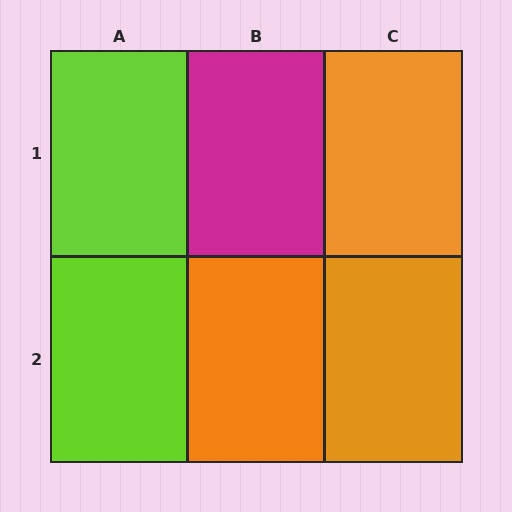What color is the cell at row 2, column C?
Orange.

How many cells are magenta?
1 cell is magenta.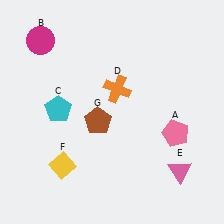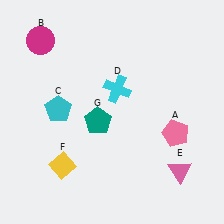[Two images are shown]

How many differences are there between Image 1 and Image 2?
There are 2 differences between the two images.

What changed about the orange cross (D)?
In Image 1, D is orange. In Image 2, it changed to cyan.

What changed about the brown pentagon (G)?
In Image 1, G is brown. In Image 2, it changed to teal.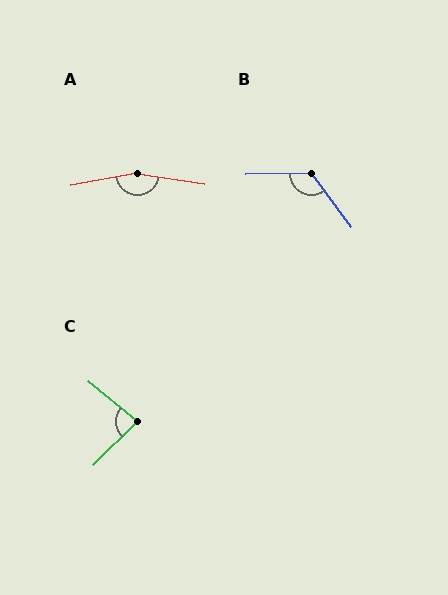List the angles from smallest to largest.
C (84°), B (126°), A (161°).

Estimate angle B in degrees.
Approximately 126 degrees.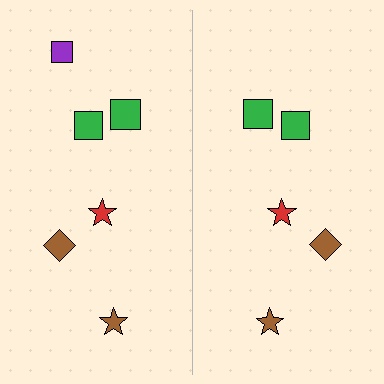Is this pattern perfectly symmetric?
No, the pattern is not perfectly symmetric. A purple square is missing from the right side.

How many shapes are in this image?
There are 11 shapes in this image.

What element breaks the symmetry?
A purple square is missing from the right side.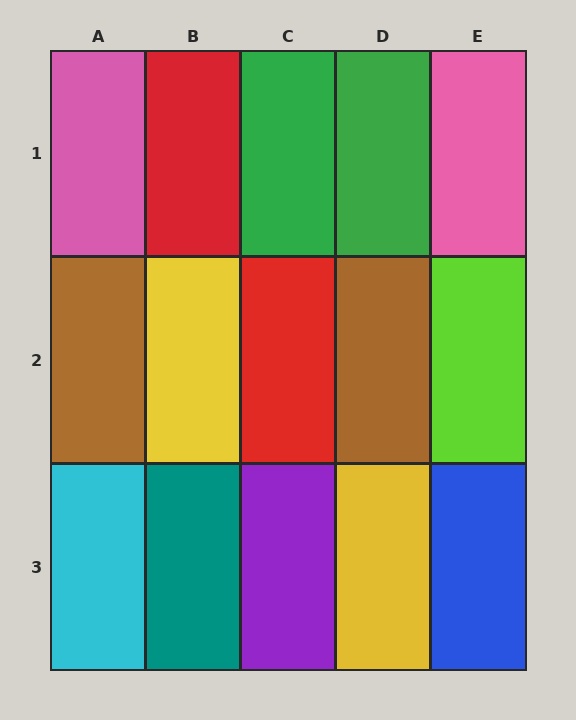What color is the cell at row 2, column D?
Brown.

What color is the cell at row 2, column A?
Brown.